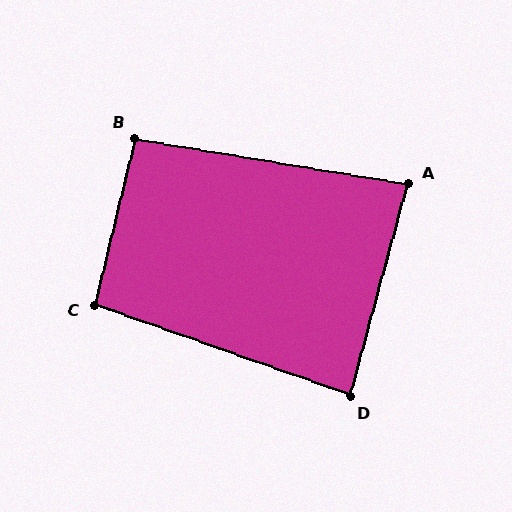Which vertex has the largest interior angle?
C, at approximately 96 degrees.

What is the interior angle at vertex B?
Approximately 94 degrees (approximately right).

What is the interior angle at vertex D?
Approximately 86 degrees (approximately right).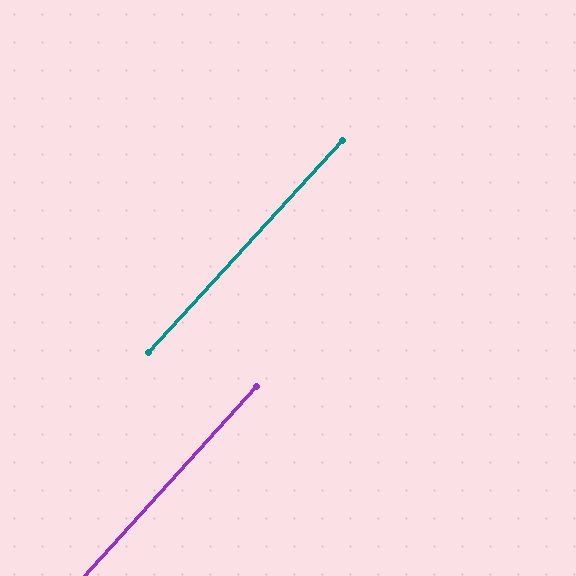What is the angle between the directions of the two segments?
Approximately 0 degrees.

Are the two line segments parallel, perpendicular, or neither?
Parallel — their directions differ by only 0.3°.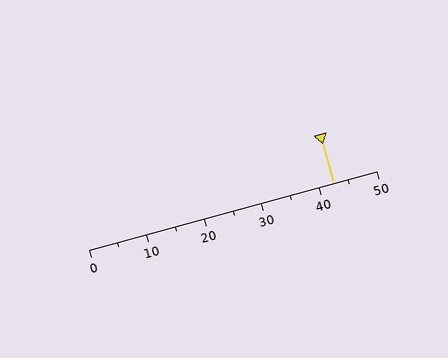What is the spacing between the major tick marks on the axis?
The major ticks are spaced 10 apart.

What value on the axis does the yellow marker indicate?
The marker indicates approximately 42.5.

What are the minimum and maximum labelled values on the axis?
The axis runs from 0 to 50.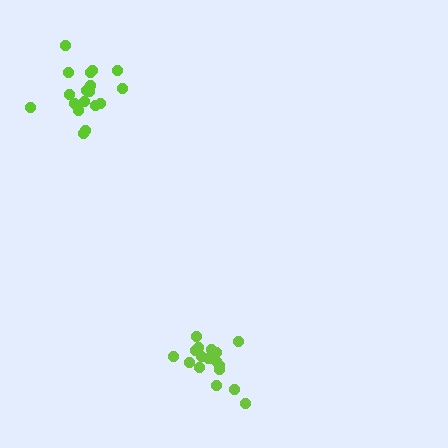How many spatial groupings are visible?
There are 2 spatial groupings.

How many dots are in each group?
Group 1: 17 dots, Group 2: 19 dots (36 total).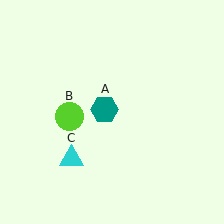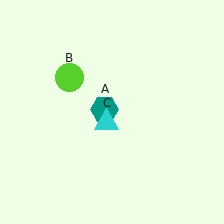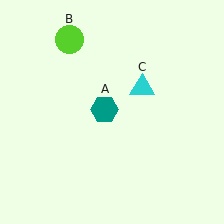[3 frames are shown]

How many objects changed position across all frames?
2 objects changed position: lime circle (object B), cyan triangle (object C).